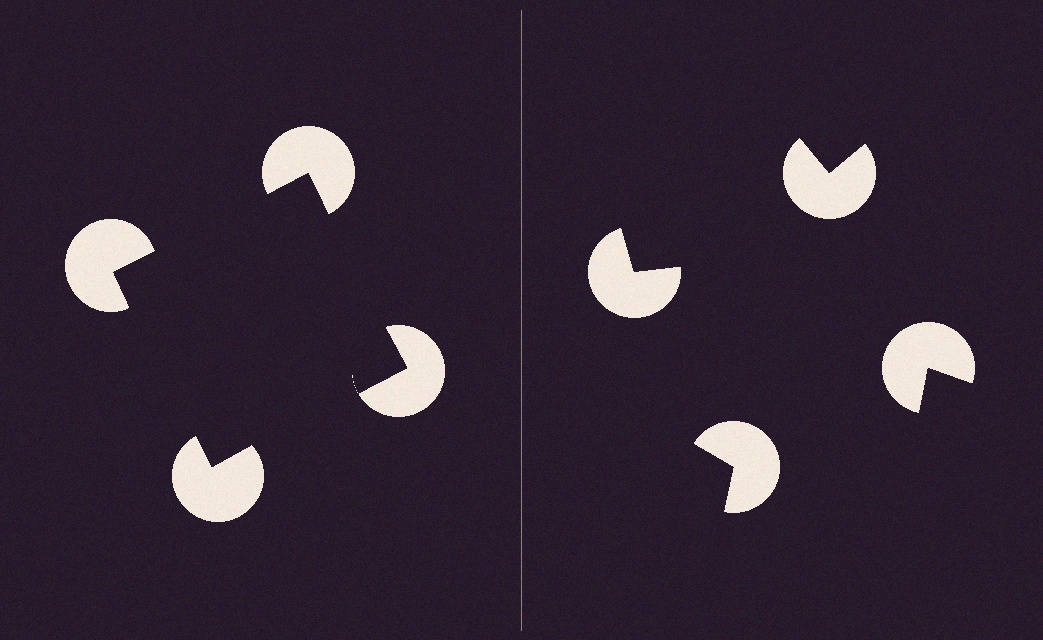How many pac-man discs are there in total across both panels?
8 — 4 on each side.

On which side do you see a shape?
An illusory square appears on the left side. On the right side the wedge cuts are rotated, so no coherent shape forms.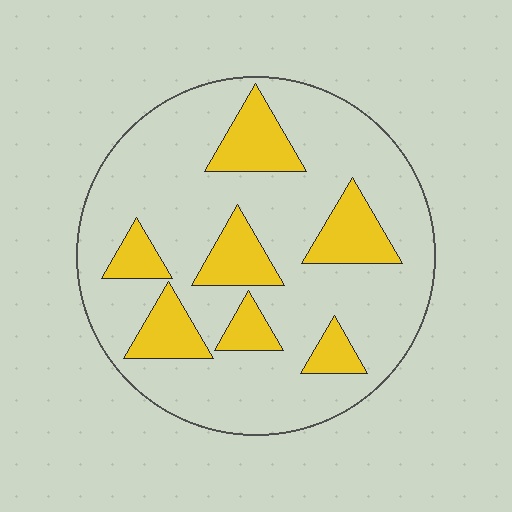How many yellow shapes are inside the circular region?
7.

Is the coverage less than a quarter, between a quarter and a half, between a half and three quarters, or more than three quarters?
Less than a quarter.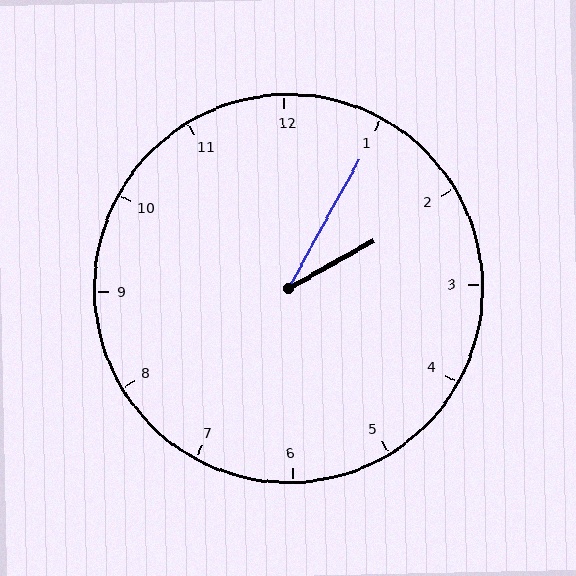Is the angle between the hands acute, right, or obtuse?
It is acute.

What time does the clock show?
2:05.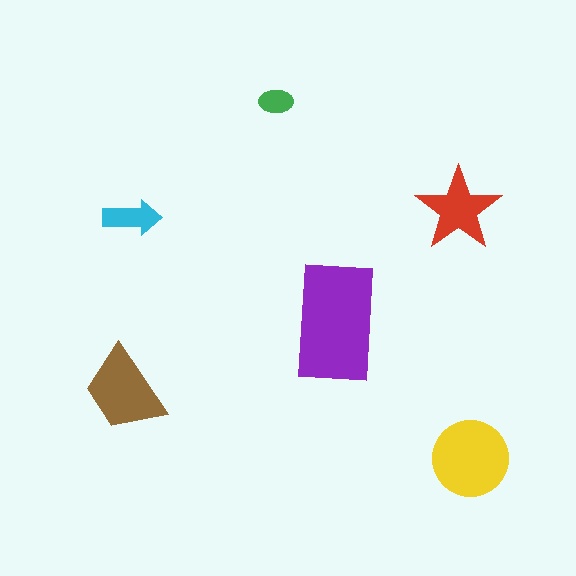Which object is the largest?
The purple rectangle.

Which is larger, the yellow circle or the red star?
The yellow circle.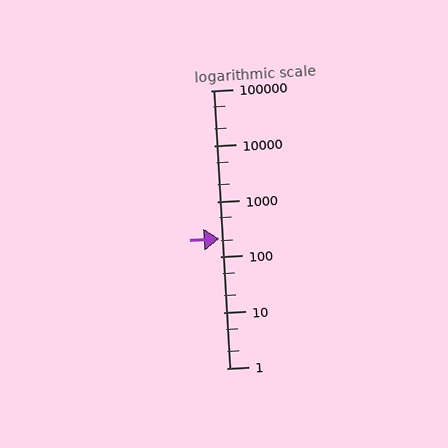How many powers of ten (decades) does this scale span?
The scale spans 5 decades, from 1 to 100000.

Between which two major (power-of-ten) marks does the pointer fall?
The pointer is between 100 and 1000.